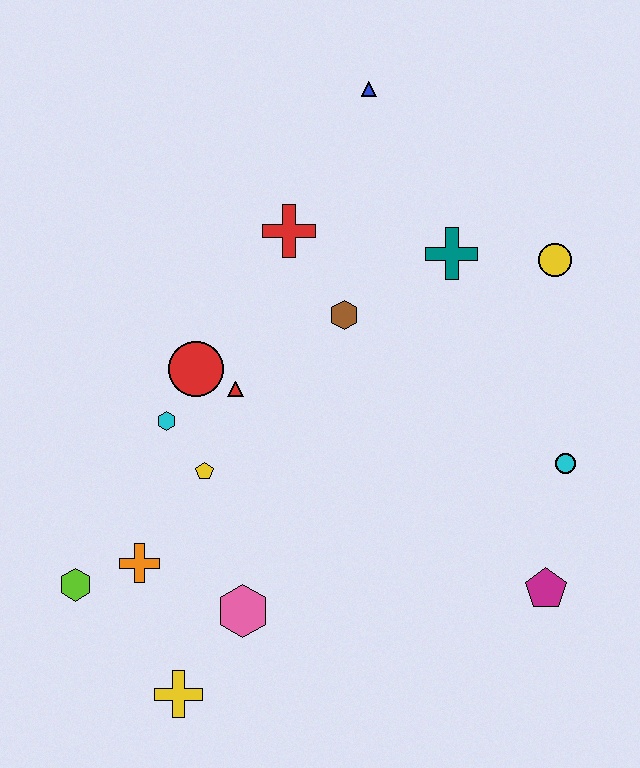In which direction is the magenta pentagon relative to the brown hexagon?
The magenta pentagon is below the brown hexagon.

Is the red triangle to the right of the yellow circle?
No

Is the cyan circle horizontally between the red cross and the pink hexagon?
No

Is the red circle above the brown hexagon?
No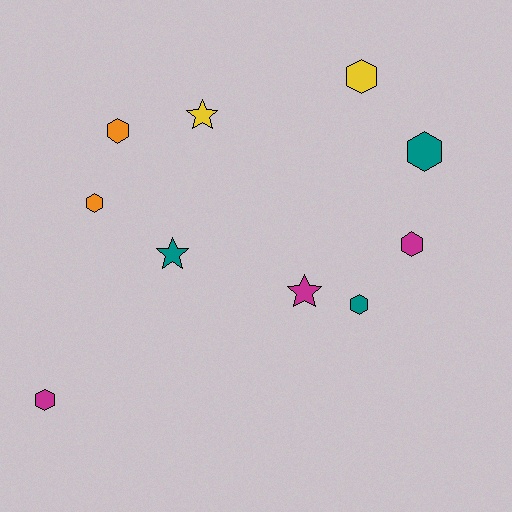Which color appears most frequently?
Magenta, with 3 objects.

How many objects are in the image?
There are 10 objects.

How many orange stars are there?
There are no orange stars.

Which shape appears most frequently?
Hexagon, with 7 objects.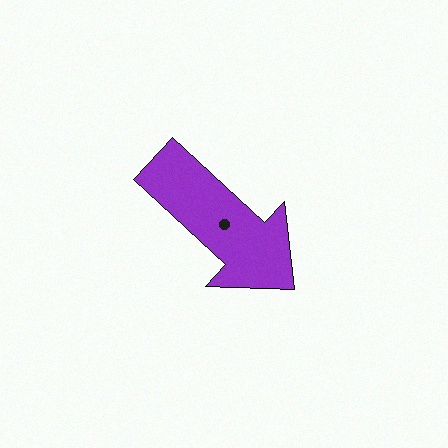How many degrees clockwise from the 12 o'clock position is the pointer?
Approximately 133 degrees.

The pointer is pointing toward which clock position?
Roughly 4 o'clock.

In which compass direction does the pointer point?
Southeast.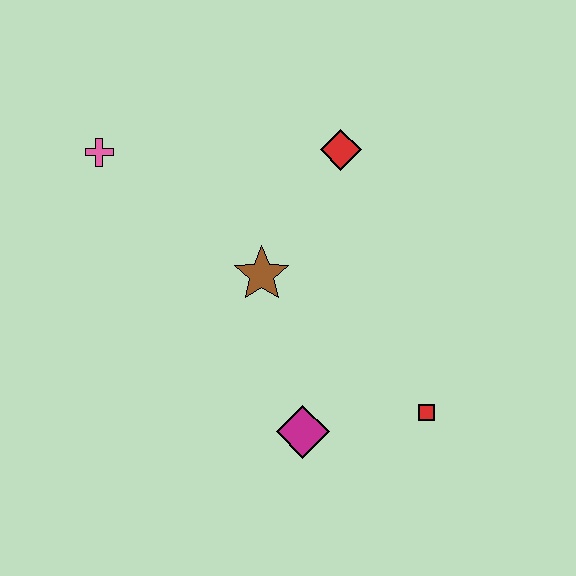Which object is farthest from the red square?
The pink cross is farthest from the red square.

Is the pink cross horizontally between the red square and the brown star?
No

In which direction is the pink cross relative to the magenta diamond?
The pink cross is above the magenta diamond.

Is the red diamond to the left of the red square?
Yes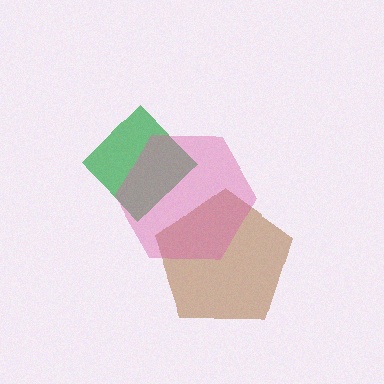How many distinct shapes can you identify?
There are 3 distinct shapes: a green diamond, a brown pentagon, a pink hexagon.